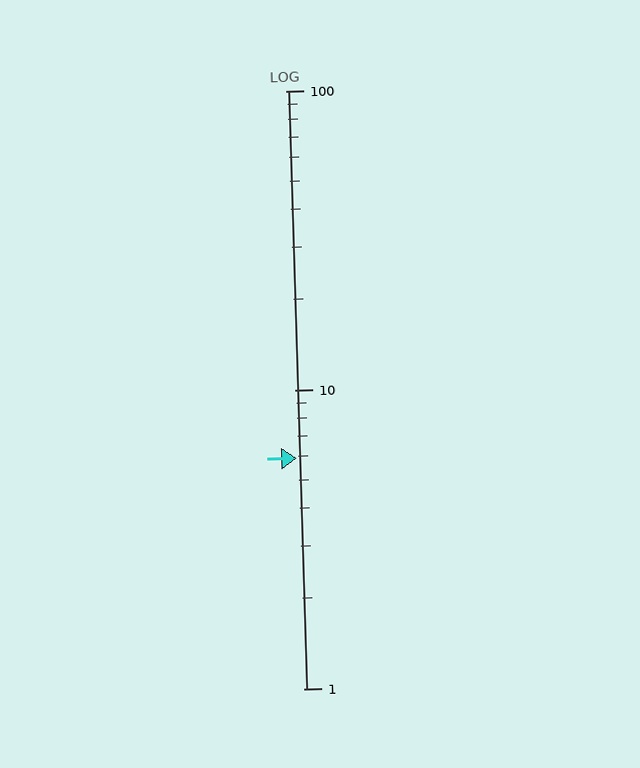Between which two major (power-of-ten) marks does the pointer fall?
The pointer is between 1 and 10.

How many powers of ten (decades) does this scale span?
The scale spans 2 decades, from 1 to 100.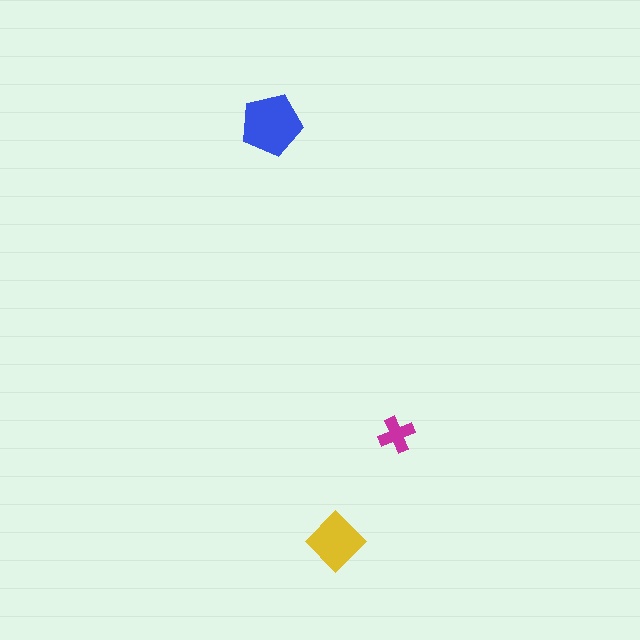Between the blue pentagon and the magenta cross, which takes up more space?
The blue pentagon.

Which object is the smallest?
The magenta cross.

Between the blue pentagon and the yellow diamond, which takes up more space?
The blue pentagon.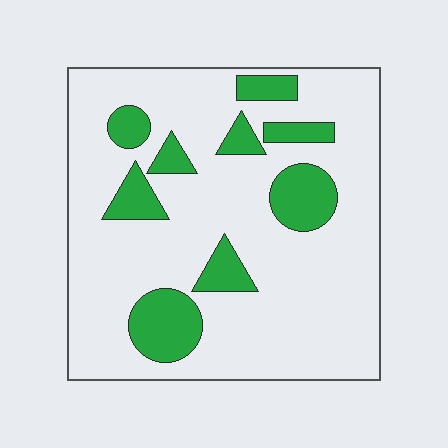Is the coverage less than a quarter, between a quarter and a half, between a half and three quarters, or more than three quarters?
Less than a quarter.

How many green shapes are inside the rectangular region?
9.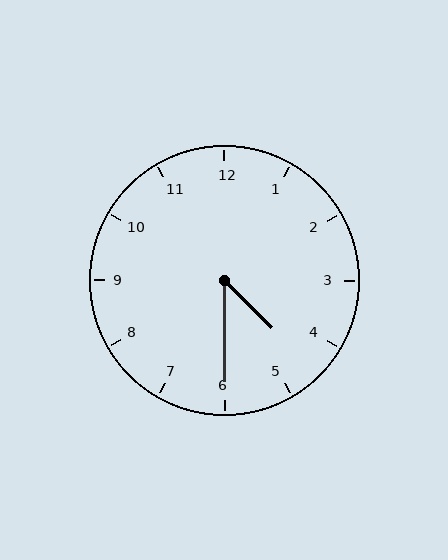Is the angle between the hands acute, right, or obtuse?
It is acute.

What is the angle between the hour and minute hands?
Approximately 45 degrees.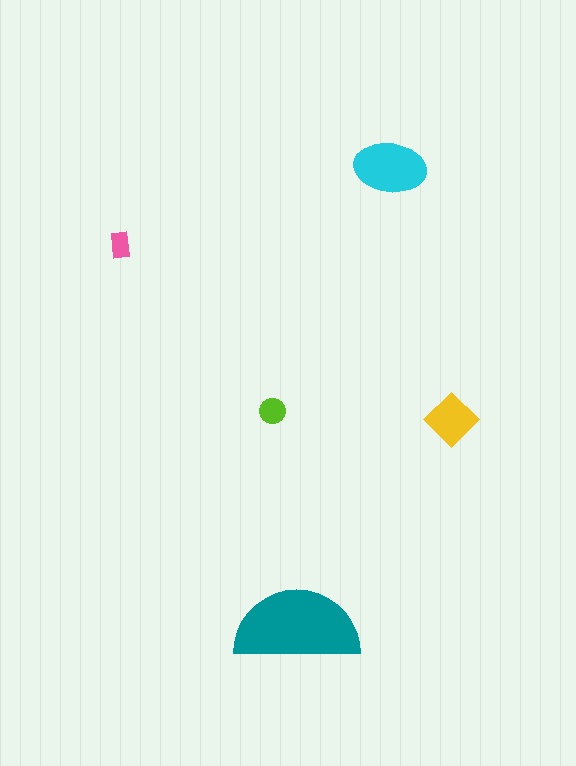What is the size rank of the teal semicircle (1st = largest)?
1st.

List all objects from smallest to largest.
The pink rectangle, the lime circle, the yellow diamond, the cyan ellipse, the teal semicircle.